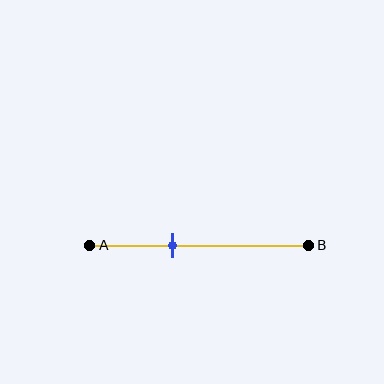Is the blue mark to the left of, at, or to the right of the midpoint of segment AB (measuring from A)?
The blue mark is to the left of the midpoint of segment AB.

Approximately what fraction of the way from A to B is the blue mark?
The blue mark is approximately 40% of the way from A to B.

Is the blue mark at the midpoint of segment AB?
No, the mark is at about 40% from A, not at the 50% midpoint.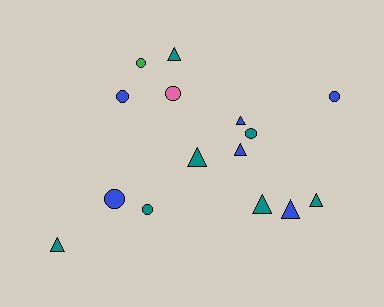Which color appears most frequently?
Teal, with 7 objects.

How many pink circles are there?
There is 1 pink circle.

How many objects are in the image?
There are 15 objects.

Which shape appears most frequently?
Triangle, with 8 objects.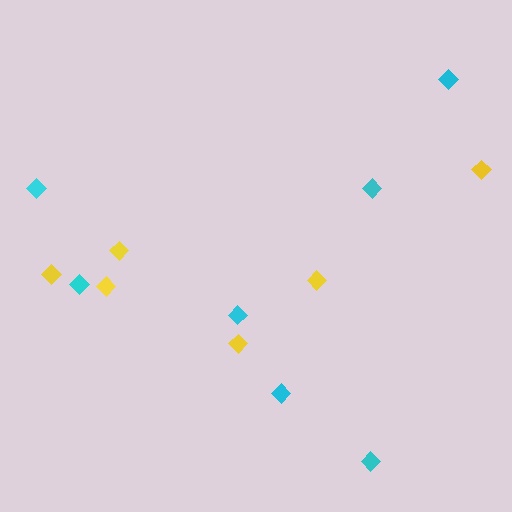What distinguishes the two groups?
There are 2 groups: one group of yellow diamonds (6) and one group of cyan diamonds (7).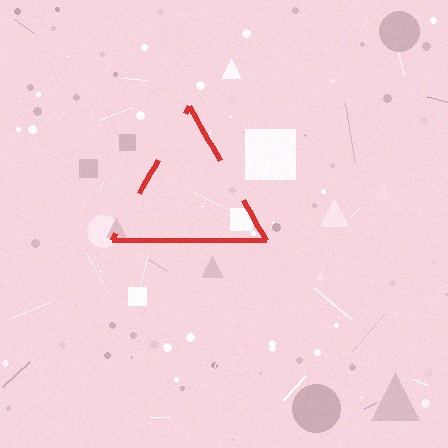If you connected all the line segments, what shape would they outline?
They would outline a triangle.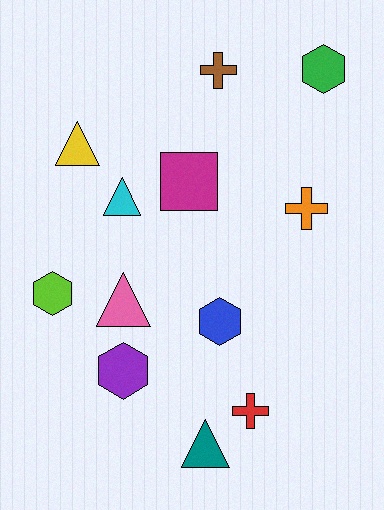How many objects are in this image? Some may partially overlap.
There are 12 objects.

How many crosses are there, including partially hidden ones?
There are 3 crosses.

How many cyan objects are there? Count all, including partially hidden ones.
There is 1 cyan object.